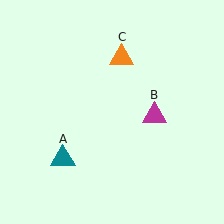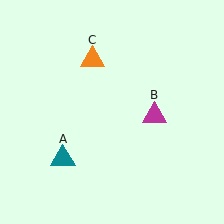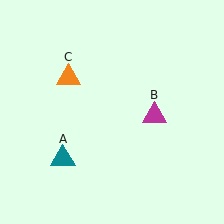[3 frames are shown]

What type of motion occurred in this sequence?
The orange triangle (object C) rotated counterclockwise around the center of the scene.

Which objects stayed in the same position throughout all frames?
Teal triangle (object A) and magenta triangle (object B) remained stationary.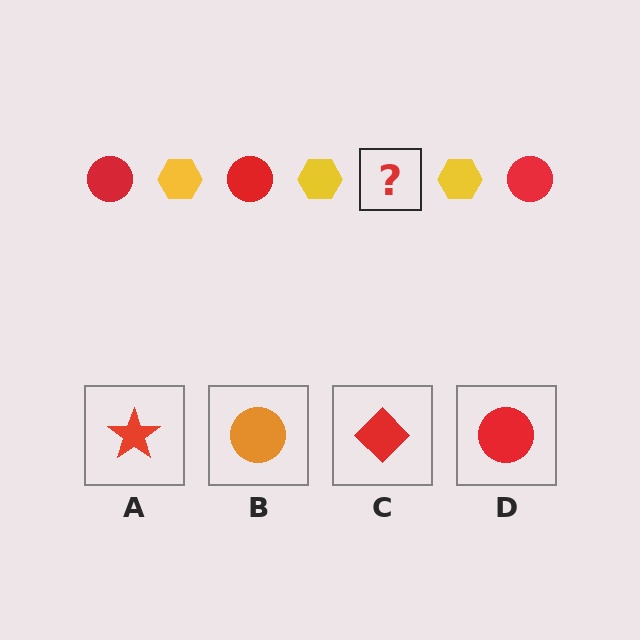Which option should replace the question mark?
Option D.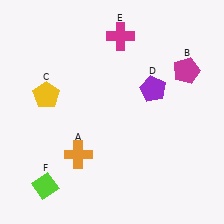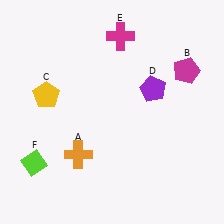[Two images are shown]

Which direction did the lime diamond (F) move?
The lime diamond (F) moved up.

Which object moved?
The lime diamond (F) moved up.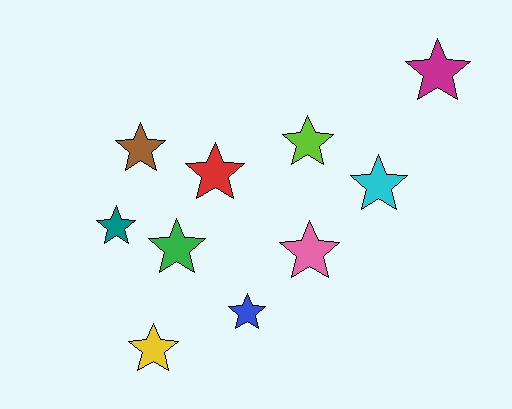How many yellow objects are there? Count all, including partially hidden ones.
There is 1 yellow object.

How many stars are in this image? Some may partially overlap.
There are 10 stars.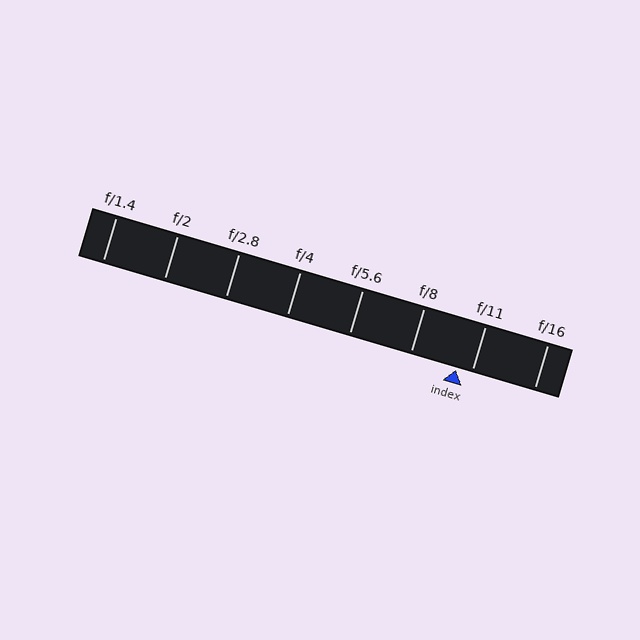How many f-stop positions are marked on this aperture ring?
There are 8 f-stop positions marked.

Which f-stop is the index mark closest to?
The index mark is closest to f/11.